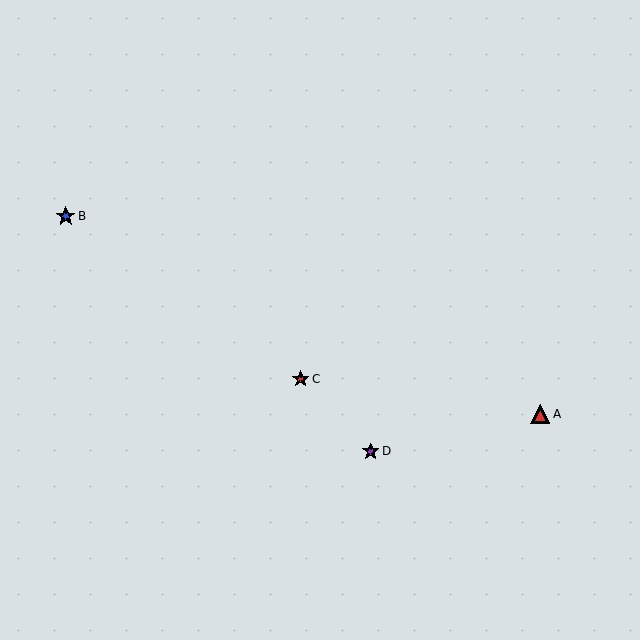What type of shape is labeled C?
Shape C is a red star.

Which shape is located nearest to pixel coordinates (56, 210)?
The blue star (labeled B) at (66, 216) is nearest to that location.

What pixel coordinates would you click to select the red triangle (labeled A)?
Click at (540, 414) to select the red triangle A.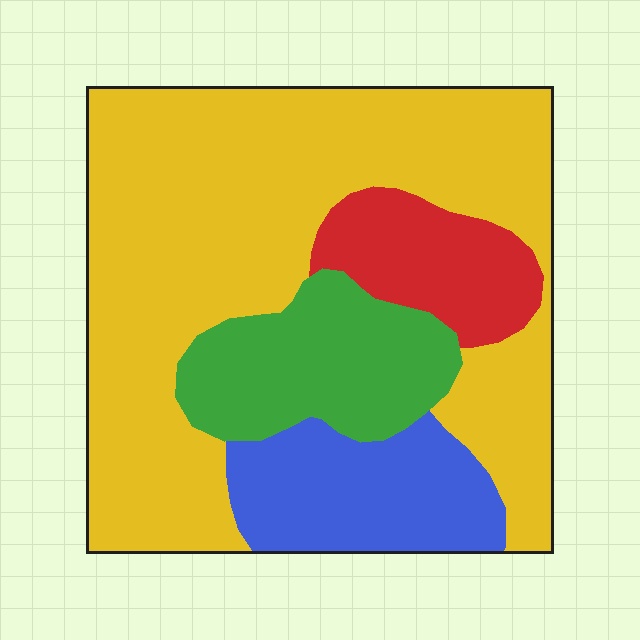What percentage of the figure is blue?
Blue takes up about one eighth (1/8) of the figure.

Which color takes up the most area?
Yellow, at roughly 60%.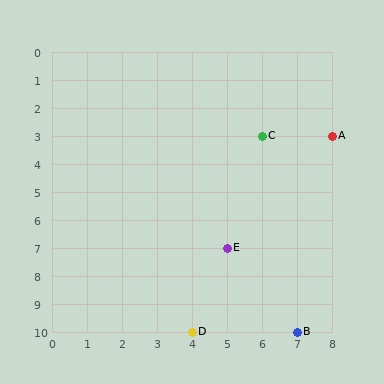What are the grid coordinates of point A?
Point A is at grid coordinates (8, 3).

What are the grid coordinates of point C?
Point C is at grid coordinates (6, 3).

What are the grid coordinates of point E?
Point E is at grid coordinates (5, 7).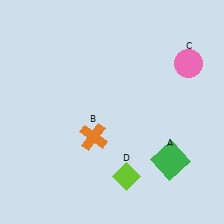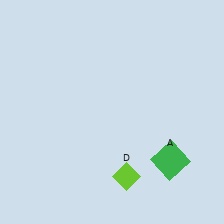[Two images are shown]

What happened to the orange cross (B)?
The orange cross (B) was removed in Image 2. It was in the bottom-left area of Image 1.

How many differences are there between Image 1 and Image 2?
There are 2 differences between the two images.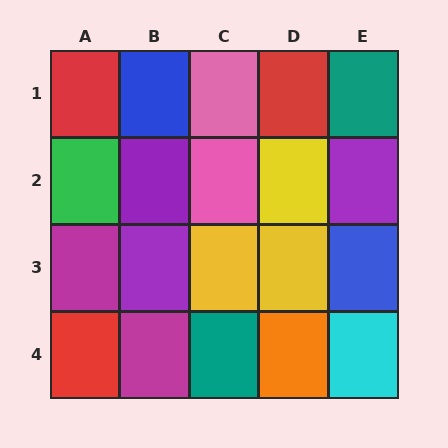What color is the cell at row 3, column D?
Yellow.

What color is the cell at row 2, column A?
Green.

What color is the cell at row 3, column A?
Magenta.